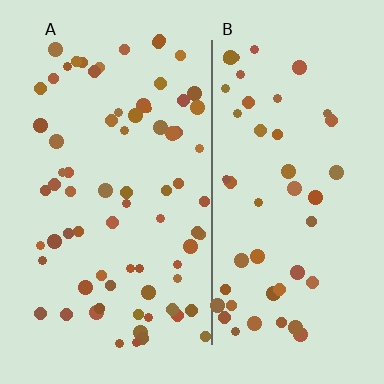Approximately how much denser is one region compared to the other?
Approximately 1.5× — region A over region B.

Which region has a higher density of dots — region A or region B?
A (the left).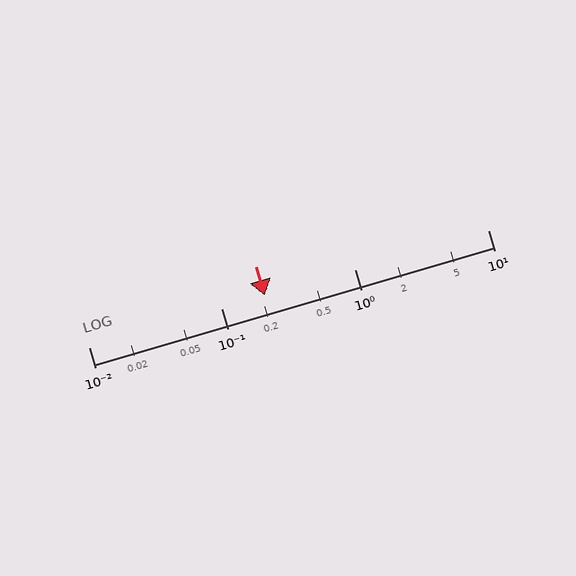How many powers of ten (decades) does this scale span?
The scale spans 3 decades, from 0.01 to 10.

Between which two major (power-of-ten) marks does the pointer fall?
The pointer is between 0.1 and 1.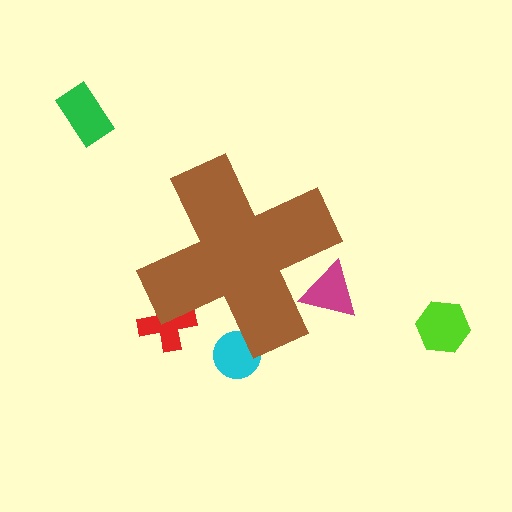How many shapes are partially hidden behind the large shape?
3 shapes are partially hidden.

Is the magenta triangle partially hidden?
Yes, the magenta triangle is partially hidden behind the brown cross.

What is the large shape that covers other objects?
A brown cross.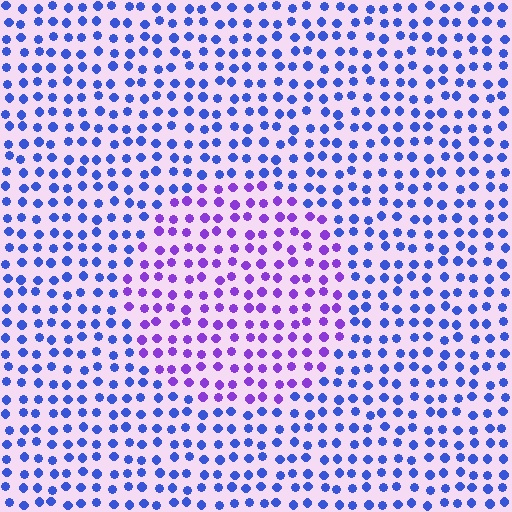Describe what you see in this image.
The image is filled with small blue elements in a uniform arrangement. A circle-shaped region is visible where the elements are tinted to a slightly different hue, forming a subtle color boundary.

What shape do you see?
I see a circle.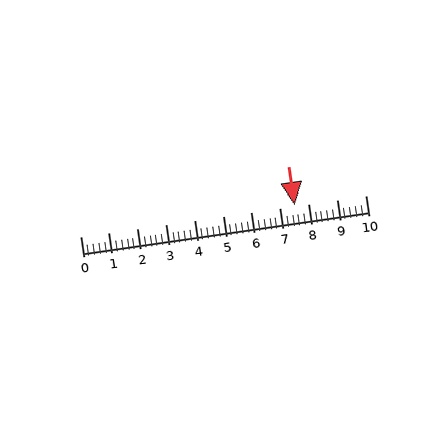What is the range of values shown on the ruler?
The ruler shows values from 0 to 10.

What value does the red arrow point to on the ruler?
The red arrow points to approximately 7.5.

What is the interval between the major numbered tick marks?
The major tick marks are spaced 1 units apart.